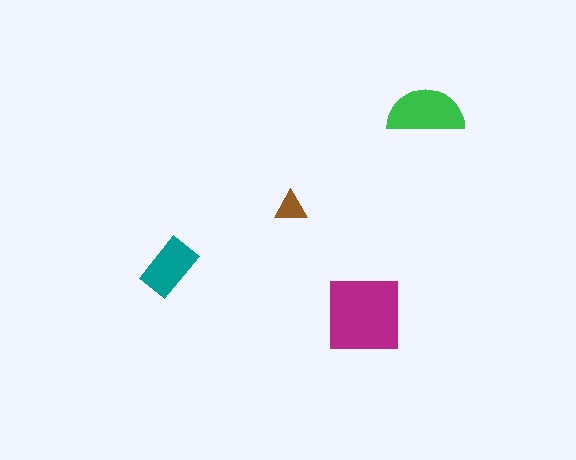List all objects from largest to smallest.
The magenta square, the green semicircle, the teal rectangle, the brown triangle.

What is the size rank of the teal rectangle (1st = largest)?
3rd.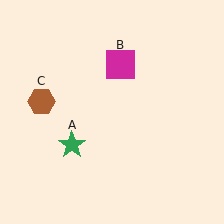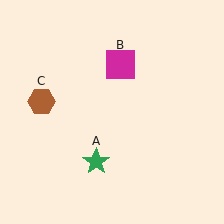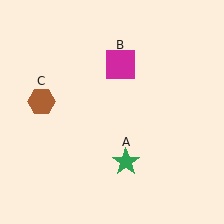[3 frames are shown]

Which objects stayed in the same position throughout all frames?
Magenta square (object B) and brown hexagon (object C) remained stationary.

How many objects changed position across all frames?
1 object changed position: green star (object A).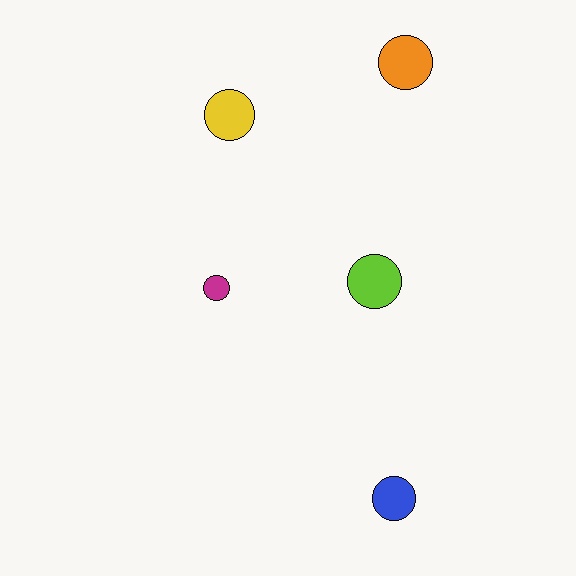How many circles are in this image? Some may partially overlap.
There are 5 circles.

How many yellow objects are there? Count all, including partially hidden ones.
There is 1 yellow object.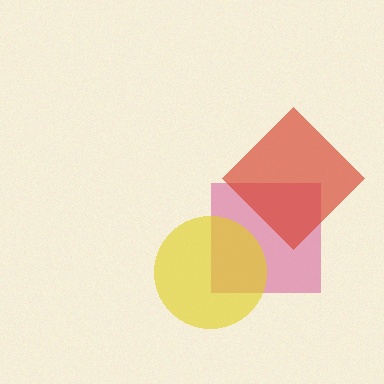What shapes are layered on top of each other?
The layered shapes are: a pink square, a red diamond, a yellow circle.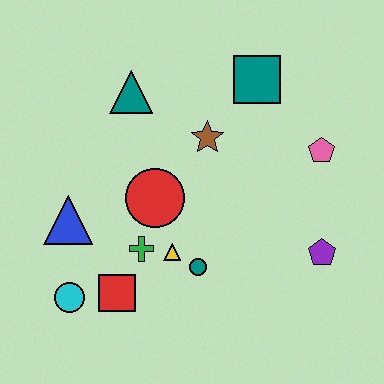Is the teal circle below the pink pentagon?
Yes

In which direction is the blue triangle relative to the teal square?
The blue triangle is to the left of the teal square.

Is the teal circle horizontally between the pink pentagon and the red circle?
Yes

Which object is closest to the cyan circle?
The red square is closest to the cyan circle.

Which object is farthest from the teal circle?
The teal square is farthest from the teal circle.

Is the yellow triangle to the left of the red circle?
No